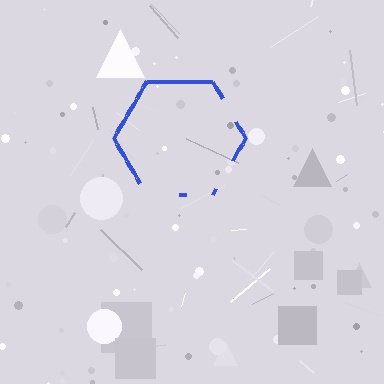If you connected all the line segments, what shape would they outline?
They would outline a hexagon.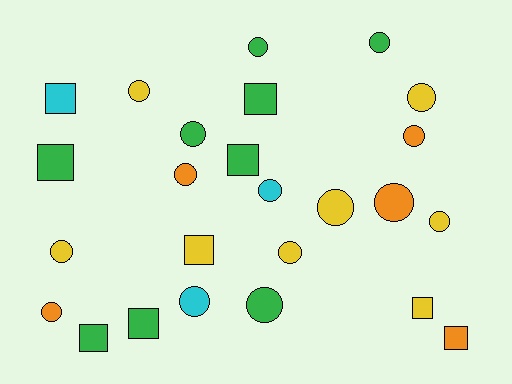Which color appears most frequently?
Green, with 9 objects.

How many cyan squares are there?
There is 1 cyan square.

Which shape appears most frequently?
Circle, with 16 objects.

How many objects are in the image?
There are 25 objects.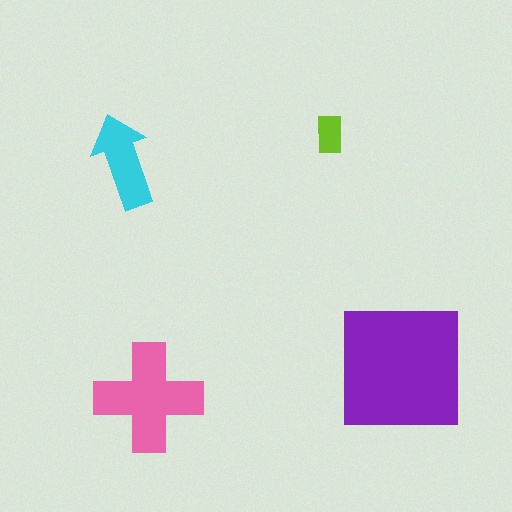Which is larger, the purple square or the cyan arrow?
The purple square.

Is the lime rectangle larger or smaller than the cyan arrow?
Smaller.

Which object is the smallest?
The lime rectangle.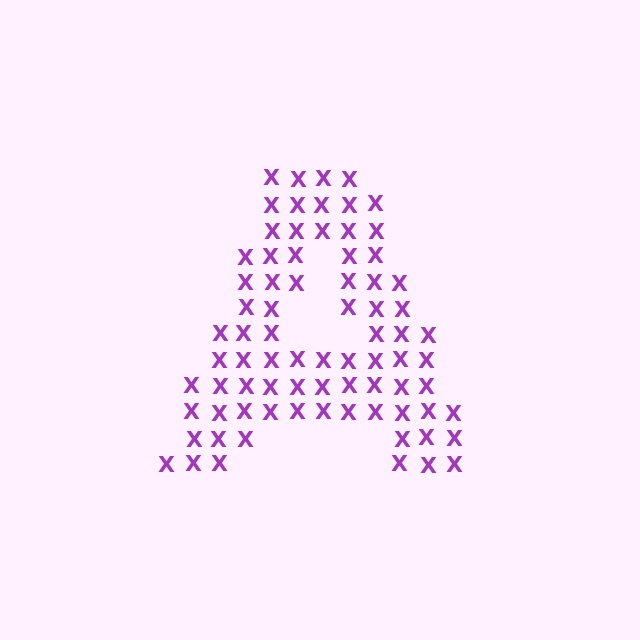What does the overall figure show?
The overall figure shows the letter A.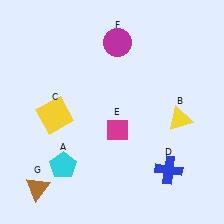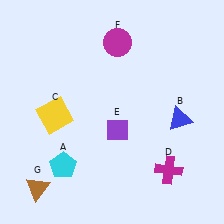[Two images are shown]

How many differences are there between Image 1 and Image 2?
There are 3 differences between the two images.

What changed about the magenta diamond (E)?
In Image 1, E is magenta. In Image 2, it changed to purple.